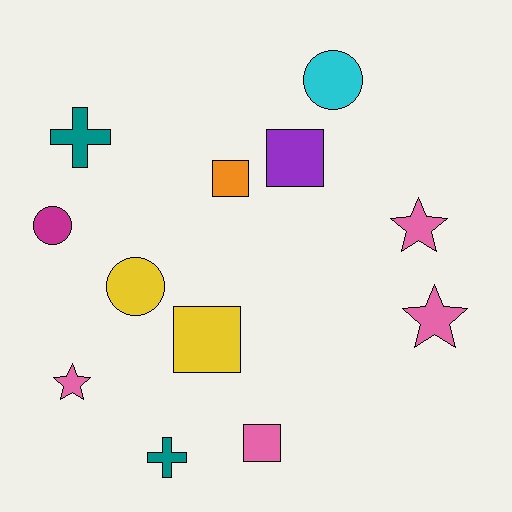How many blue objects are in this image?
There are no blue objects.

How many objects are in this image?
There are 12 objects.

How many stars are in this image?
There are 3 stars.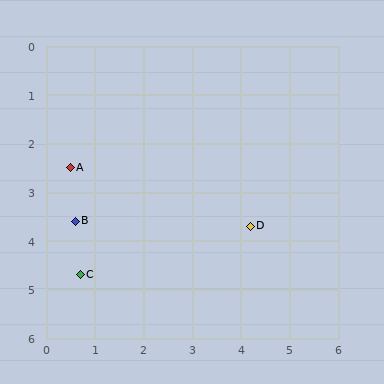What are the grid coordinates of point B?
Point B is at approximately (0.6, 3.6).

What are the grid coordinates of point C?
Point C is at approximately (0.7, 4.7).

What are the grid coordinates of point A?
Point A is at approximately (0.5, 2.5).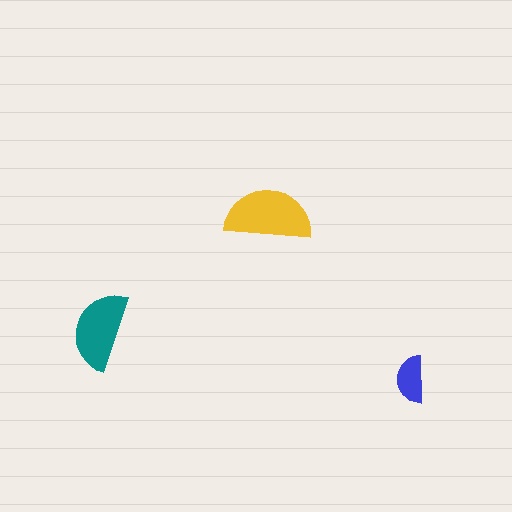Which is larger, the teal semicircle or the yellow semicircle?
The yellow one.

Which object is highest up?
The yellow semicircle is topmost.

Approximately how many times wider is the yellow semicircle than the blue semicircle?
About 2 times wider.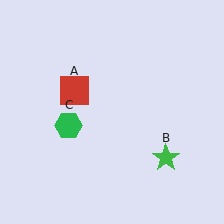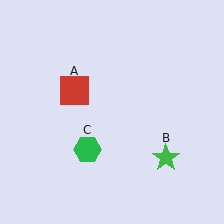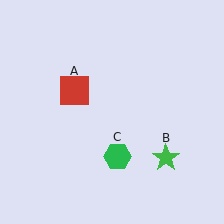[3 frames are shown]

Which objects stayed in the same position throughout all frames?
Red square (object A) and green star (object B) remained stationary.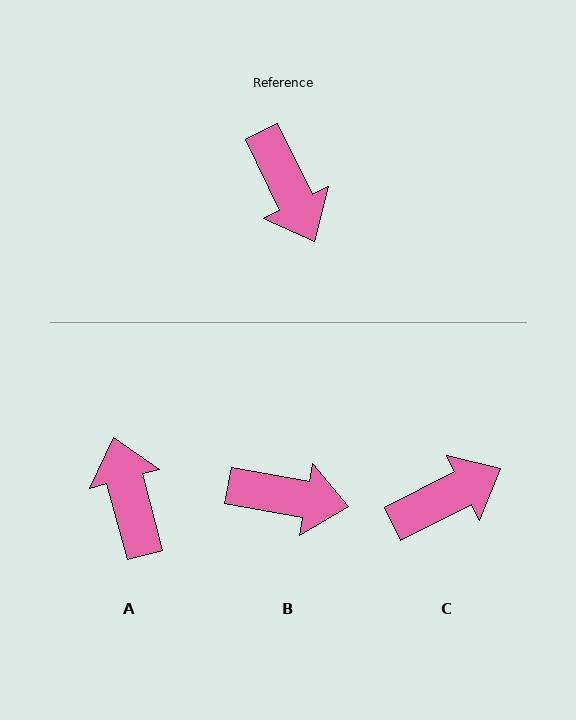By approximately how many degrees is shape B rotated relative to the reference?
Approximately 54 degrees counter-clockwise.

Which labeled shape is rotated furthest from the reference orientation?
A, about 169 degrees away.